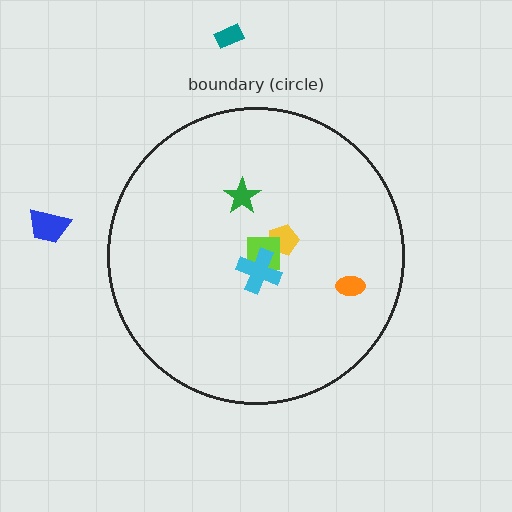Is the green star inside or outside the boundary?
Inside.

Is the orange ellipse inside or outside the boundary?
Inside.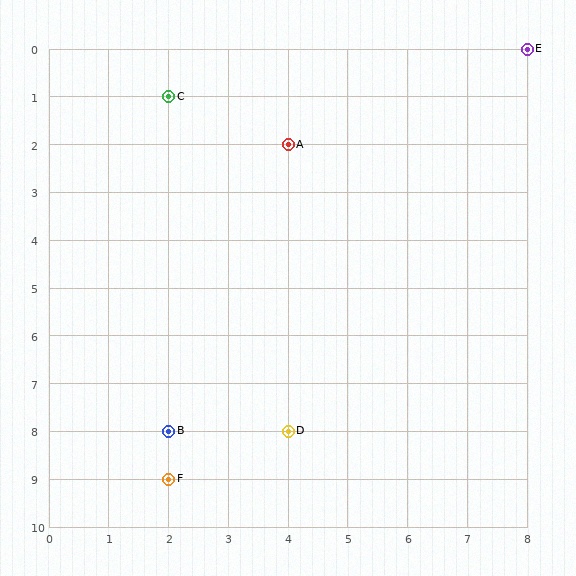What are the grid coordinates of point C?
Point C is at grid coordinates (2, 1).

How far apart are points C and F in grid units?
Points C and F are 8 rows apart.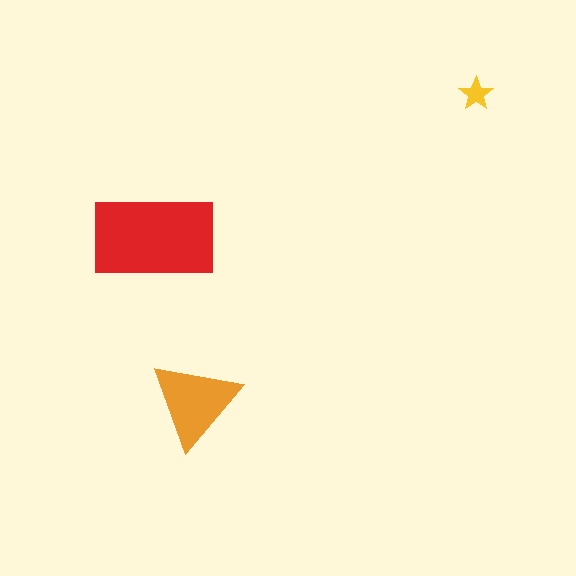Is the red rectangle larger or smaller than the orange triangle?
Larger.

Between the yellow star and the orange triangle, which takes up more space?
The orange triangle.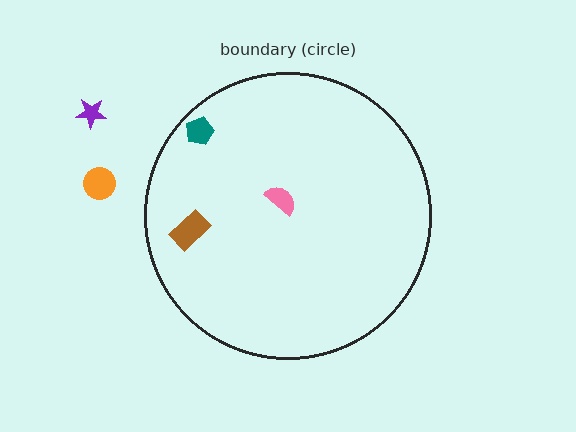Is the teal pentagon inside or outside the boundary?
Inside.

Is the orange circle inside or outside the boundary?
Outside.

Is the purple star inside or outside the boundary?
Outside.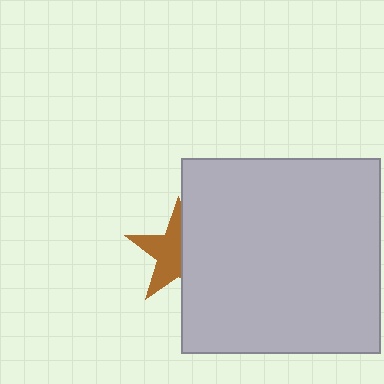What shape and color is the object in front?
The object in front is a light gray rectangle.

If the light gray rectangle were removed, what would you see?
You would see the complete brown star.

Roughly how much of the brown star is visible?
About half of it is visible (roughly 55%).